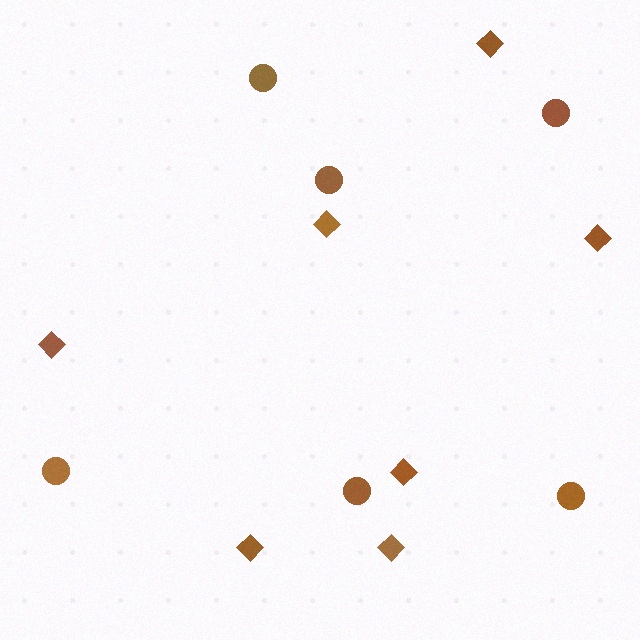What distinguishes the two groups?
There are 2 groups: one group of circles (6) and one group of diamonds (7).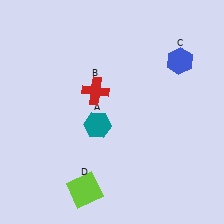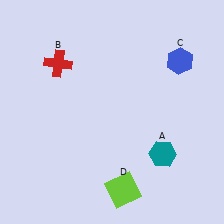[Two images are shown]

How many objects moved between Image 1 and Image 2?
3 objects moved between the two images.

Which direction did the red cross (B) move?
The red cross (B) moved left.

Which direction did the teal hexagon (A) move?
The teal hexagon (A) moved right.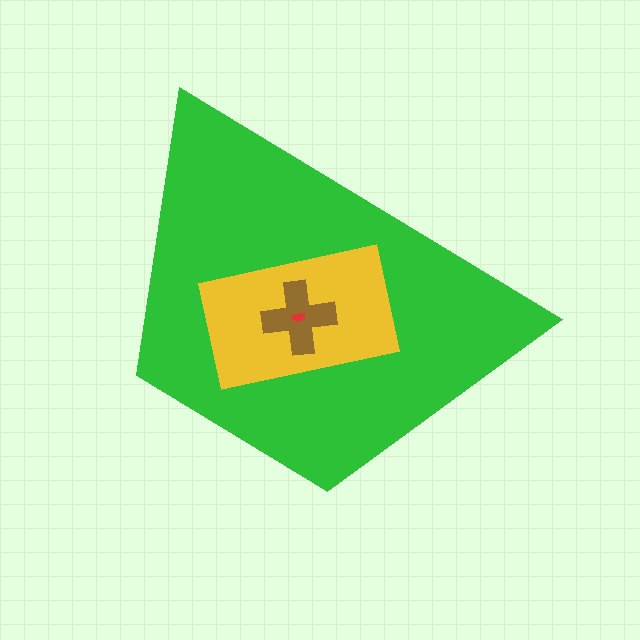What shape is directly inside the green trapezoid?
The yellow rectangle.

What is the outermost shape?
The green trapezoid.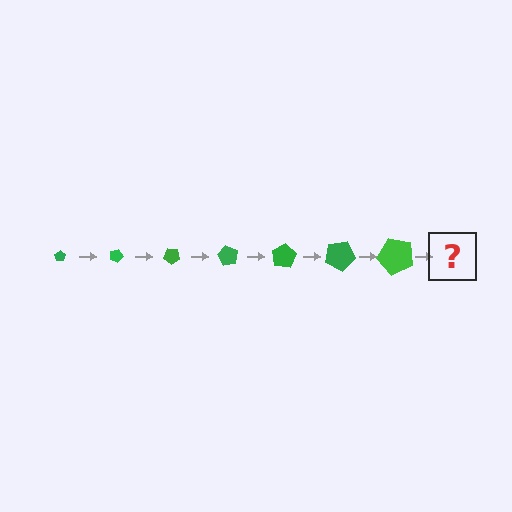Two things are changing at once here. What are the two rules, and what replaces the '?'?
The two rules are that the pentagon grows larger each step and it rotates 20 degrees each step. The '?' should be a pentagon, larger than the previous one and rotated 140 degrees from the start.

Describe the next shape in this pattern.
It should be a pentagon, larger than the previous one and rotated 140 degrees from the start.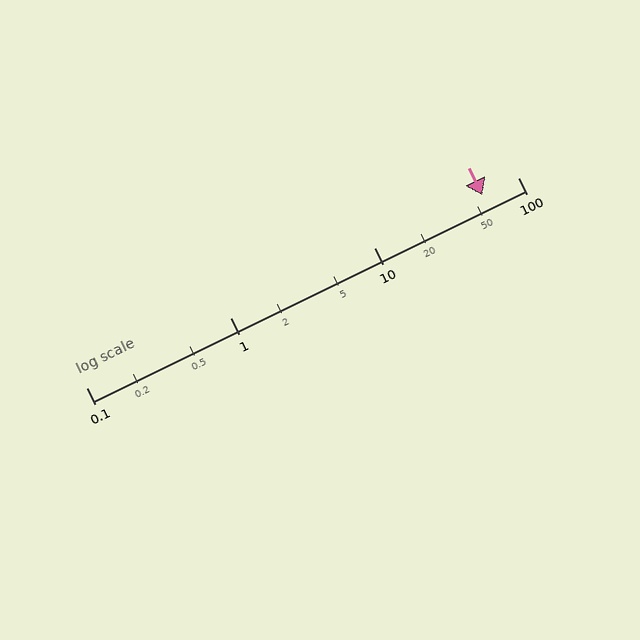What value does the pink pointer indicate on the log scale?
The pointer indicates approximately 57.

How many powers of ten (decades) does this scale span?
The scale spans 3 decades, from 0.1 to 100.